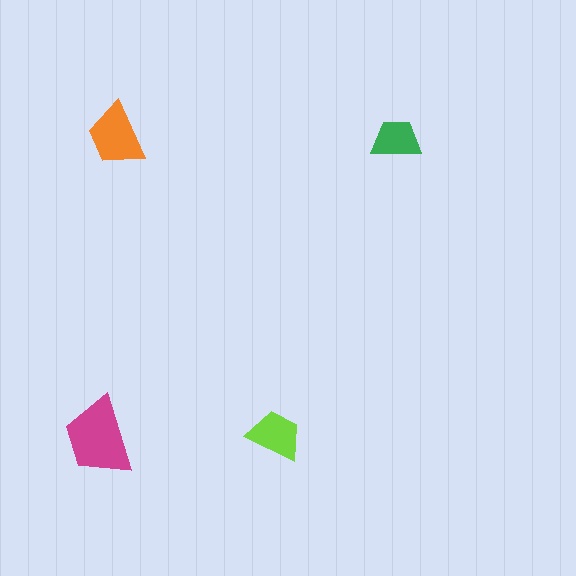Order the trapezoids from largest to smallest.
the magenta one, the orange one, the lime one, the green one.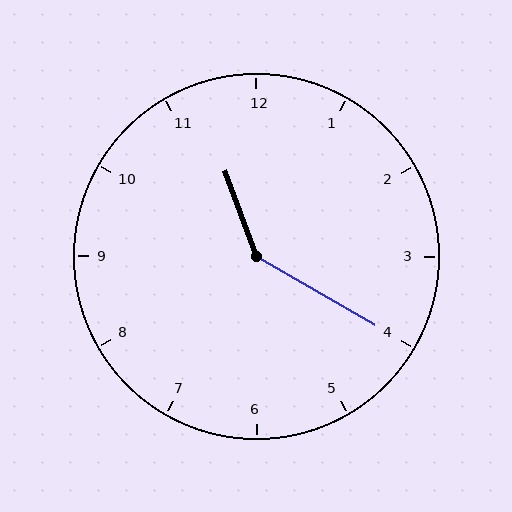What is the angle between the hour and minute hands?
Approximately 140 degrees.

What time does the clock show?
11:20.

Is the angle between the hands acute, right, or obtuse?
It is obtuse.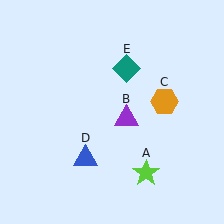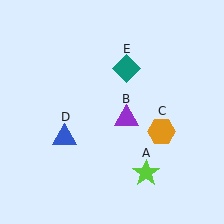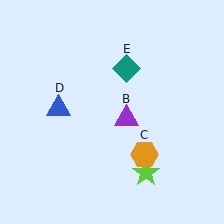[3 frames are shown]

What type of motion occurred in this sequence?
The orange hexagon (object C), blue triangle (object D) rotated clockwise around the center of the scene.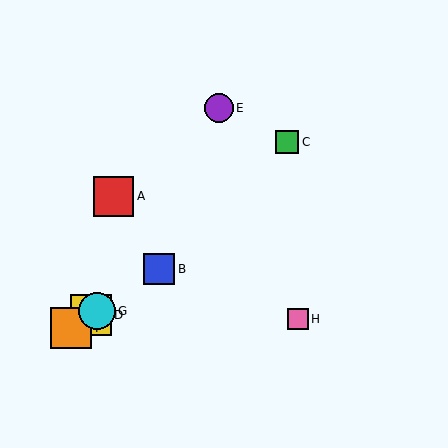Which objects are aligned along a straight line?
Objects B, D, F, G are aligned along a straight line.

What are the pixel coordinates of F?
Object F is at (71, 328).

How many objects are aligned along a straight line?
4 objects (B, D, F, G) are aligned along a straight line.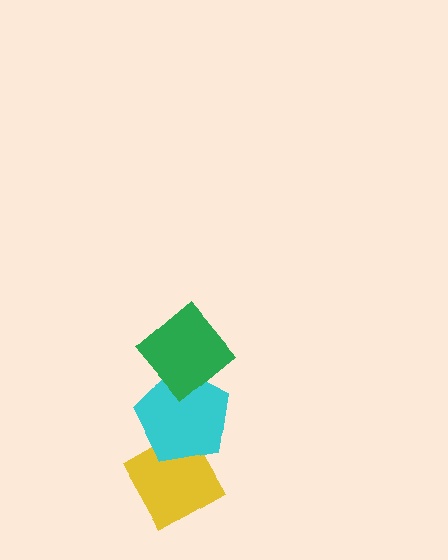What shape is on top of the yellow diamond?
The cyan pentagon is on top of the yellow diamond.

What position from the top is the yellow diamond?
The yellow diamond is 3rd from the top.